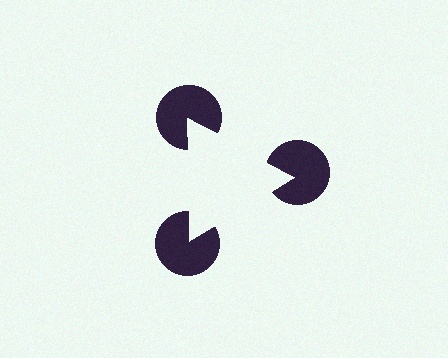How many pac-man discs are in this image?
There are 3 — one at each vertex of the illusory triangle.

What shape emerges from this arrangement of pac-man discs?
An illusory triangle — its edges are inferred from the aligned wedge cuts in the pac-man discs, not physically drawn.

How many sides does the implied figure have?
3 sides.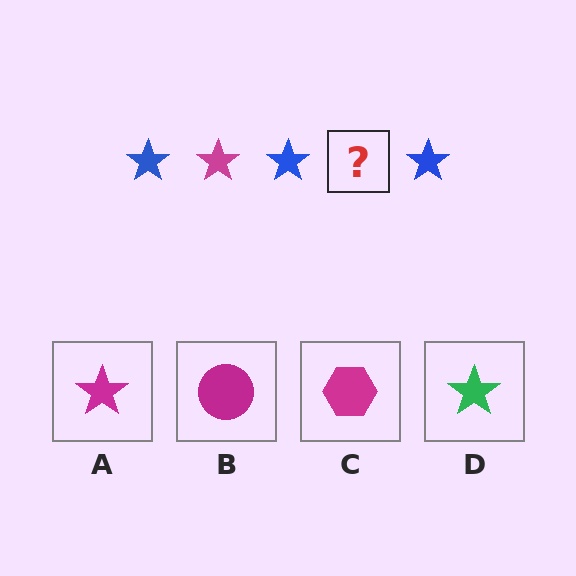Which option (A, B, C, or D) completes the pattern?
A.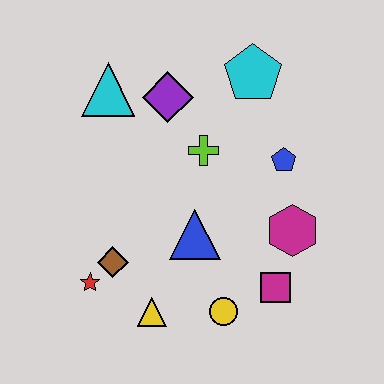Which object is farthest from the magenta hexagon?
The cyan triangle is farthest from the magenta hexagon.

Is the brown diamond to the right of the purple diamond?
No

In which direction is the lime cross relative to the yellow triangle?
The lime cross is above the yellow triangle.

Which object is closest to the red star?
The brown diamond is closest to the red star.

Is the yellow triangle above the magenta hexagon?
No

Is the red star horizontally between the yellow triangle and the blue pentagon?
No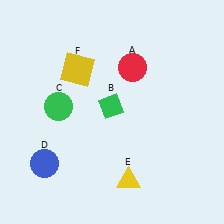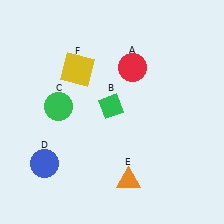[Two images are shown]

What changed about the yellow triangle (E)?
In Image 1, E is yellow. In Image 2, it changed to orange.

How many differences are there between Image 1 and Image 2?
There is 1 difference between the two images.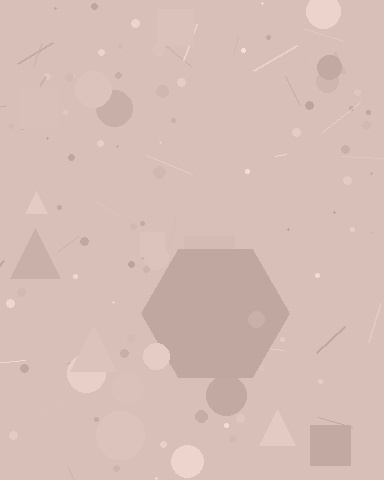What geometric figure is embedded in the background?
A hexagon is embedded in the background.